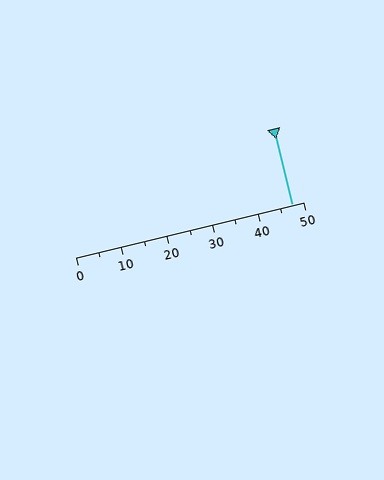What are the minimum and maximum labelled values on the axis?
The axis runs from 0 to 50.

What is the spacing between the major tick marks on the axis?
The major ticks are spaced 10 apart.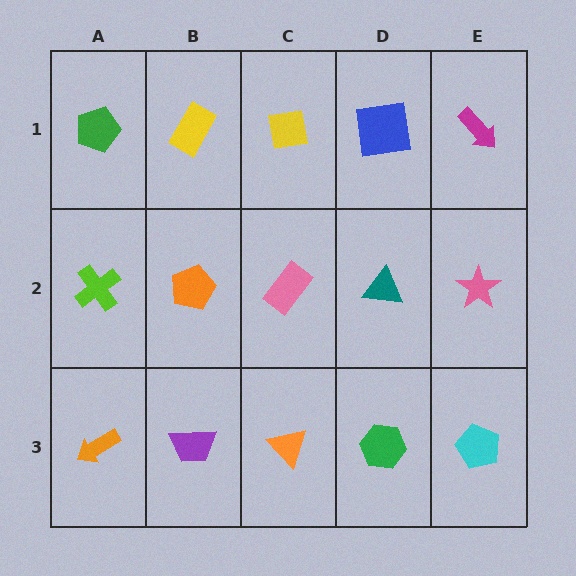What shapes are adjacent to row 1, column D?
A teal triangle (row 2, column D), a yellow square (row 1, column C), a magenta arrow (row 1, column E).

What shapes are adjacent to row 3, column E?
A pink star (row 2, column E), a green hexagon (row 3, column D).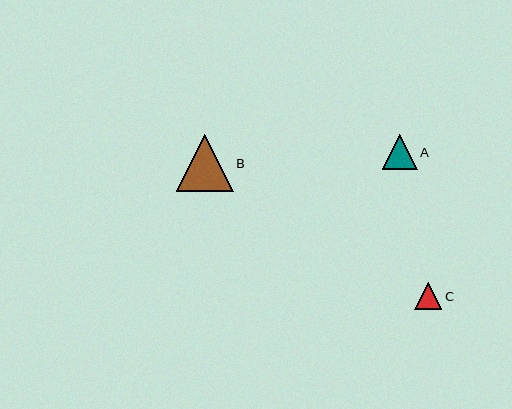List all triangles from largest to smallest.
From largest to smallest: B, A, C.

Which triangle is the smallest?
Triangle C is the smallest with a size of approximately 27 pixels.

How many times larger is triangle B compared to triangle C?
Triangle B is approximately 2.1 times the size of triangle C.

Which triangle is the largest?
Triangle B is the largest with a size of approximately 57 pixels.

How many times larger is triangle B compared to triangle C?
Triangle B is approximately 2.1 times the size of triangle C.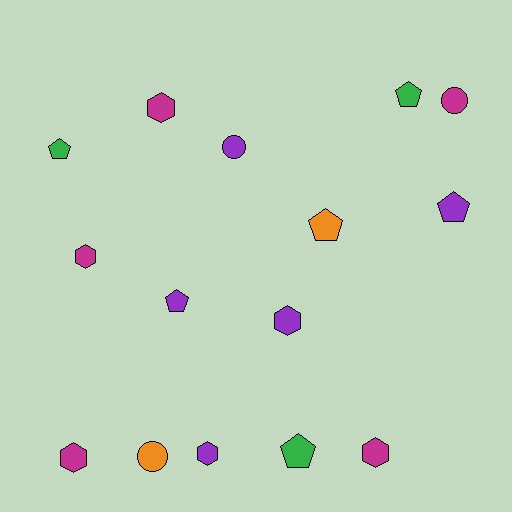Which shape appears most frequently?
Pentagon, with 6 objects.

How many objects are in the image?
There are 15 objects.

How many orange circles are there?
There is 1 orange circle.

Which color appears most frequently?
Magenta, with 5 objects.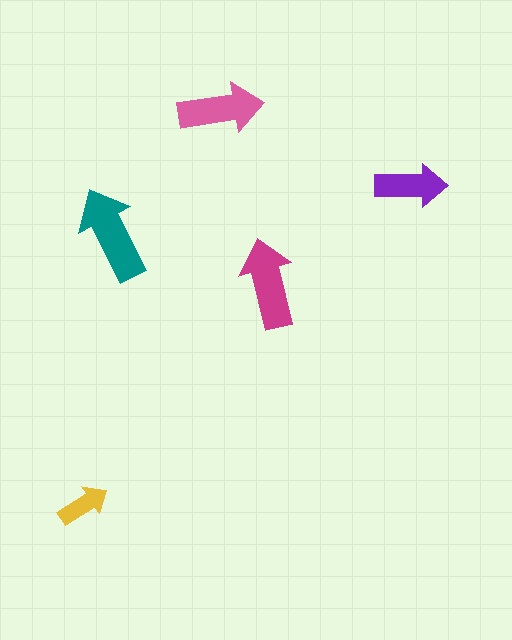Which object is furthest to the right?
The purple arrow is rightmost.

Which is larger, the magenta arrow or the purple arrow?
The magenta one.